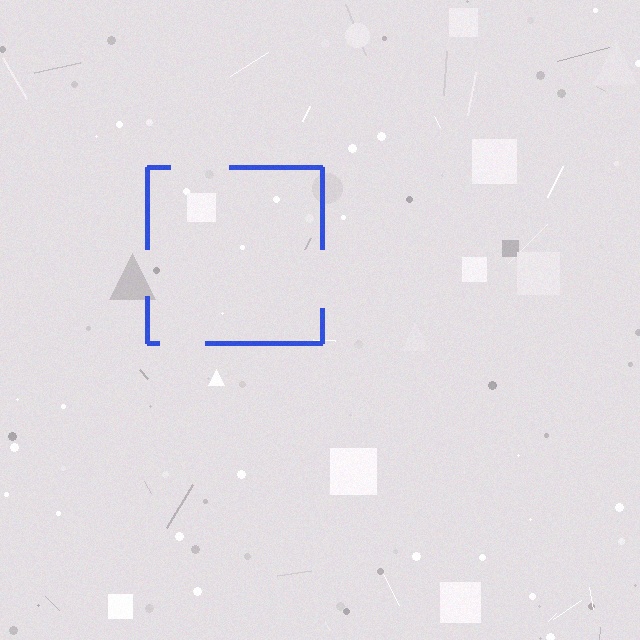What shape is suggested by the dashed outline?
The dashed outline suggests a square.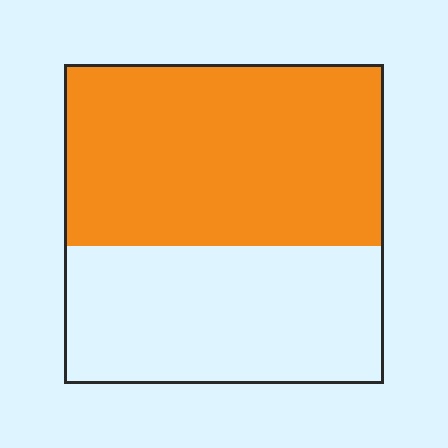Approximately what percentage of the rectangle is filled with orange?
Approximately 55%.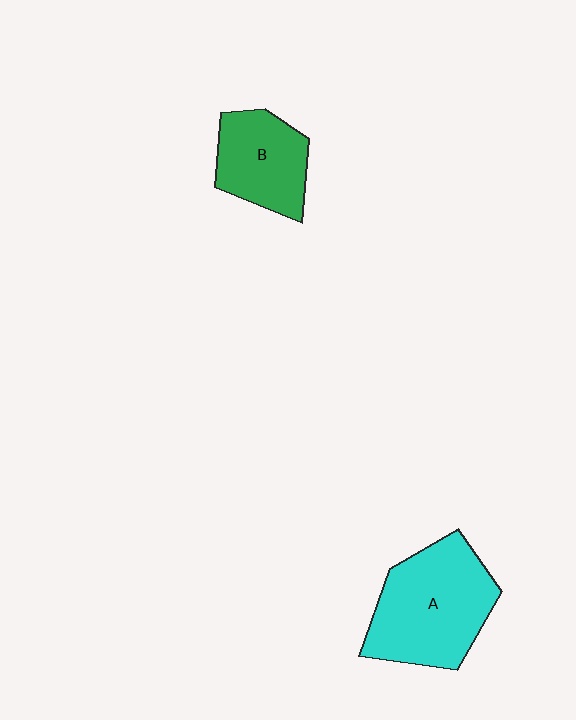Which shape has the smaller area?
Shape B (green).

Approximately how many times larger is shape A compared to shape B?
Approximately 1.6 times.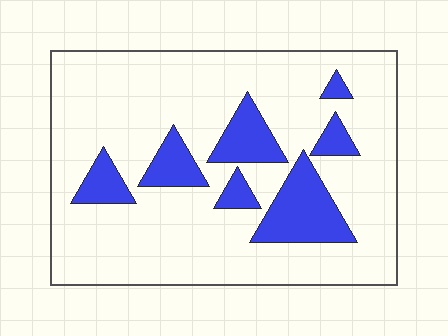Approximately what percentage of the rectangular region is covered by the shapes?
Approximately 20%.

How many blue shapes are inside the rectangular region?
7.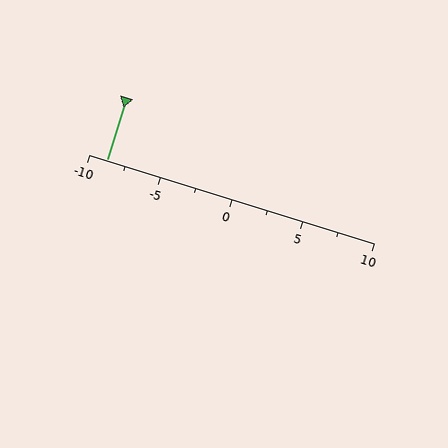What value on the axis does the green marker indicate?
The marker indicates approximately -8.8.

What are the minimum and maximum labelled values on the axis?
The axis runs from -10 to 10.